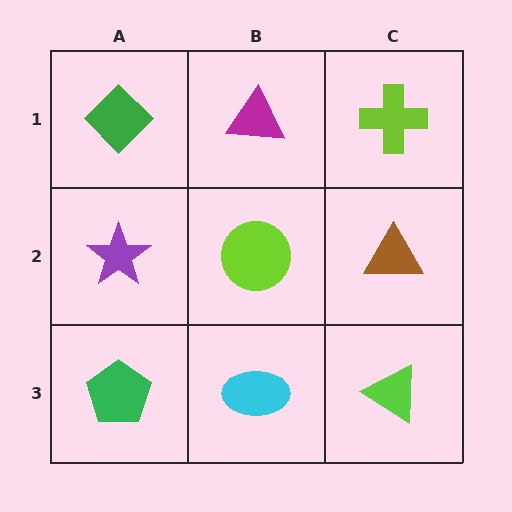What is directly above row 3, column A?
A purple star.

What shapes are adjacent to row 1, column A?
A purple star (row 2, column A), a magenta triangle (row 1, column B).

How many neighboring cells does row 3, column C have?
2.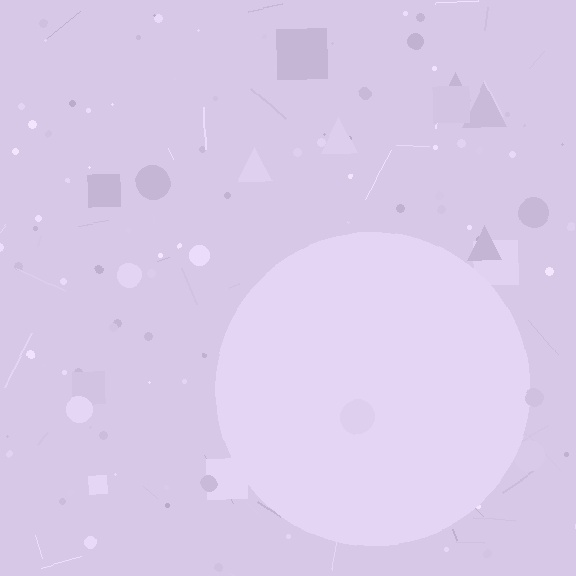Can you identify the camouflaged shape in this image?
The camouflaged shape is a circle.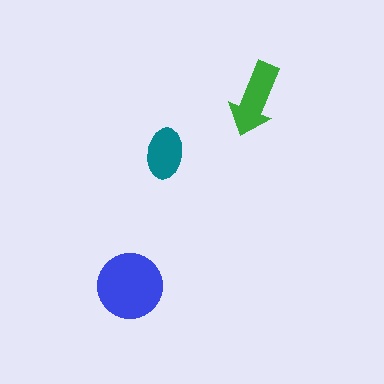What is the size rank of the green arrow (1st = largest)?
2nd.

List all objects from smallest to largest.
The teal ellipse, the green arrow, the blue circle.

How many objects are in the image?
There are 3 objects in the image.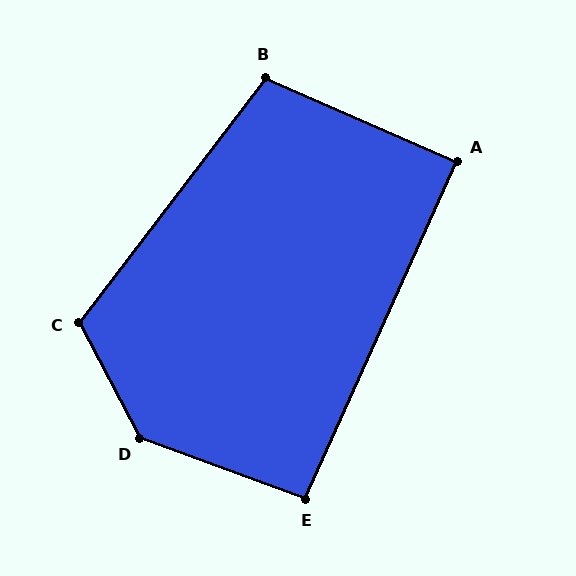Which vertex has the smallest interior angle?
A, at approximately 89 degrees.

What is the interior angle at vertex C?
Approximately 115 degrees (obtuse).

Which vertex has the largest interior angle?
D, at approximately 137 degrees.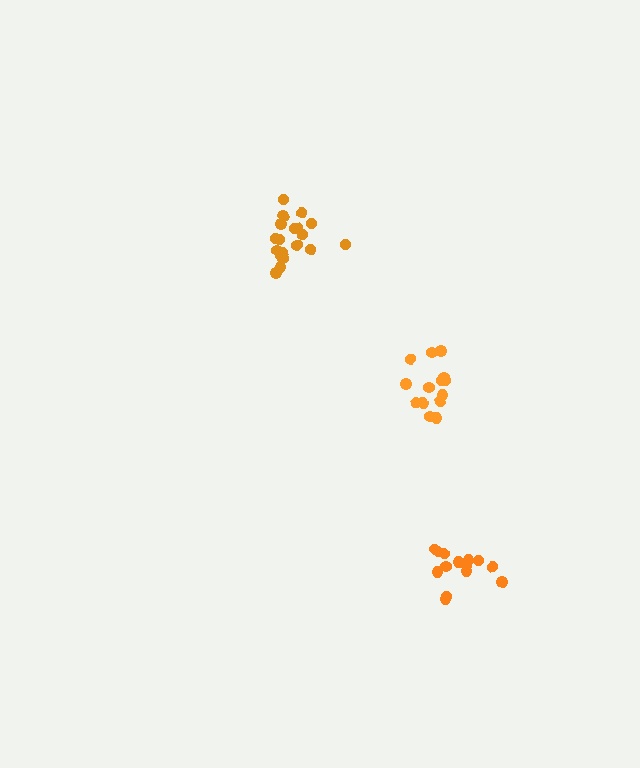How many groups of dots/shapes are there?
There are 3 groups.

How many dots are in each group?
Group 1: 14 dots, Group 2: 19 dots, Group 3: 14 dots (47 total).